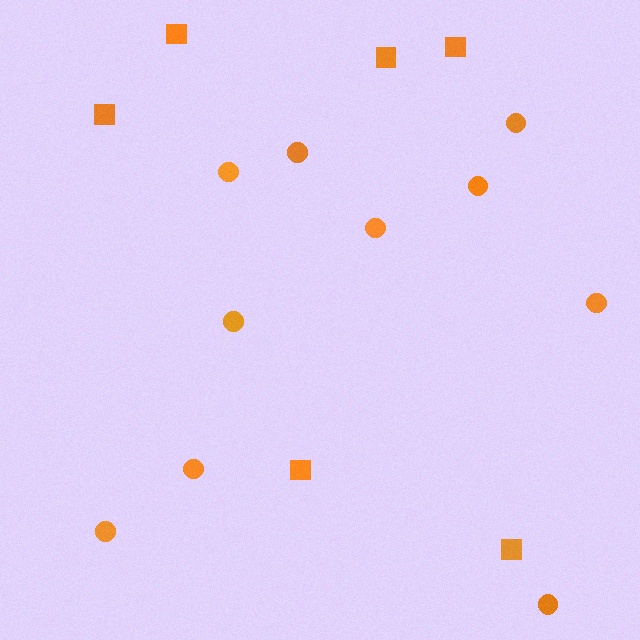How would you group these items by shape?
There are 2 groups: one group of squares (6) and one group of circles (10).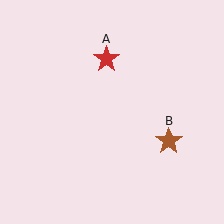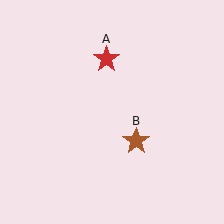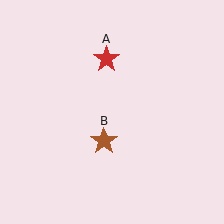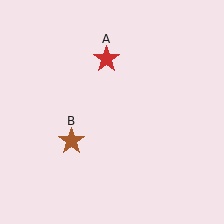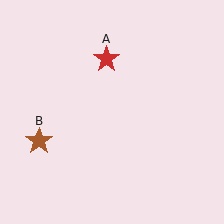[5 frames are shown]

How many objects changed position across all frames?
1 object changed position: brown star (object B).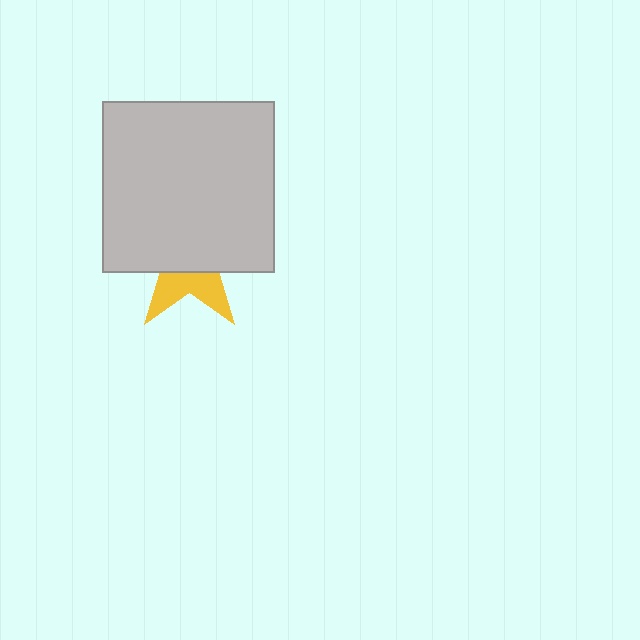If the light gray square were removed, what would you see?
You would see the complete yellow star.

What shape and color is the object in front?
The object in front is a light gray square.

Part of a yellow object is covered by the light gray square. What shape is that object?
It is a star.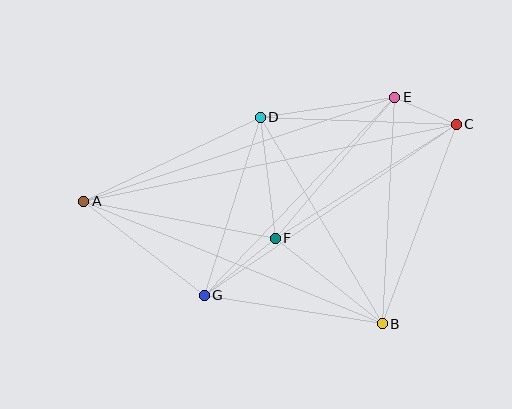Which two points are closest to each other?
Points C and E are closest to each other.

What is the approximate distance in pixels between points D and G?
The distance between D and G is approximately 186 pixels.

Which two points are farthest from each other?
Points A and C are farthest from each other.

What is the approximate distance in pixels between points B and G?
The distance between B and G is approximately 180 pixels.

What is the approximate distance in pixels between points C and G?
The distance between C and G is approximately 304 pixels.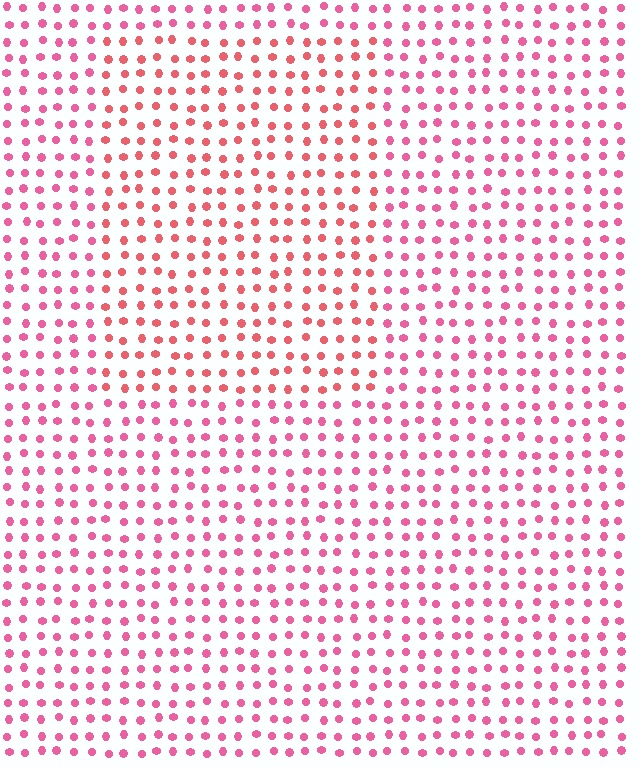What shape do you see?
I see a rectangle.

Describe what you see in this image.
The image is filled with small pink elements in a uniform arrangement. A rectangle-shaped region is visible where the elements are tinted to a slightly different hue, forming a subtle color boundary.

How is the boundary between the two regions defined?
The boundary is defined purely by a slight shift in hue (about 23 degrees). Spacing, size, and orientation are identical on both sides.